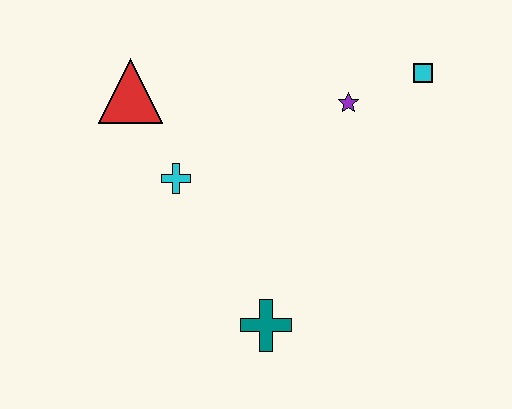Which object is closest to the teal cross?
The cyan cross is closest to the teal cross.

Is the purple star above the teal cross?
Yes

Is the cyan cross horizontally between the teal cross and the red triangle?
Yes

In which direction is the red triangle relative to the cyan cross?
The red triangle is above the cyan cross.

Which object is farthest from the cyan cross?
The cyan square is farthest from the cyan cross.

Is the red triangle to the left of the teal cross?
Yes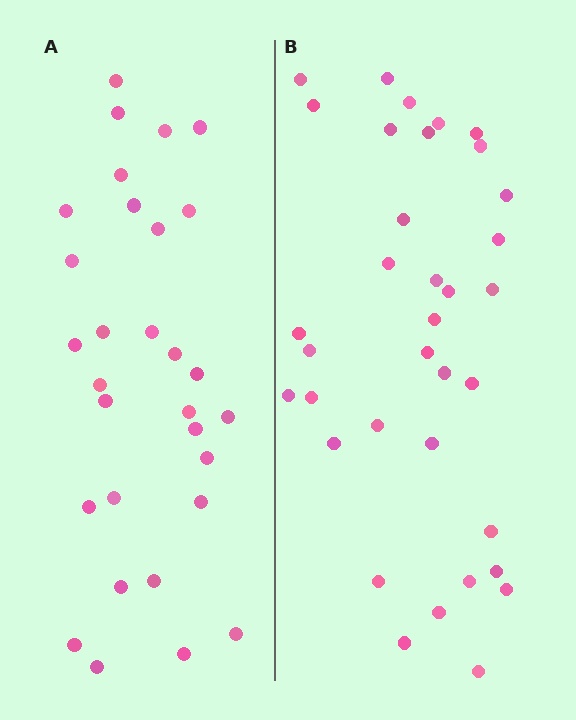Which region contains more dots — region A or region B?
Region B (the right region) has more dots.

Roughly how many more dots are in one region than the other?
Region B has about 5 more dots than region A.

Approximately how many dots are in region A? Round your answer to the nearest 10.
About 30 dots.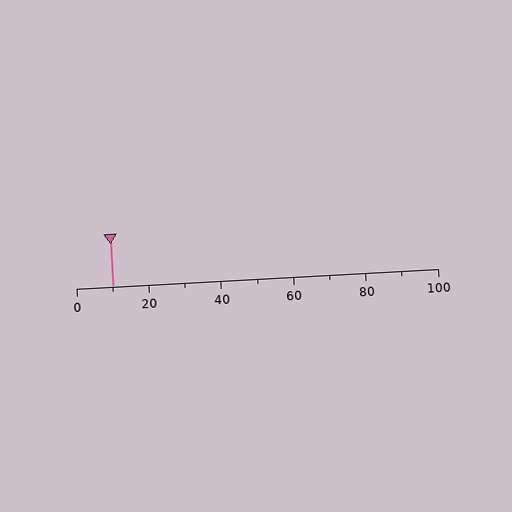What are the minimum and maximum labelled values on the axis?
The axis runs from 0 to 100.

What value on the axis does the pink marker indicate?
The marker indicates approximately 10.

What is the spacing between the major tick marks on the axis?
The major ticks are spaced 20 apart.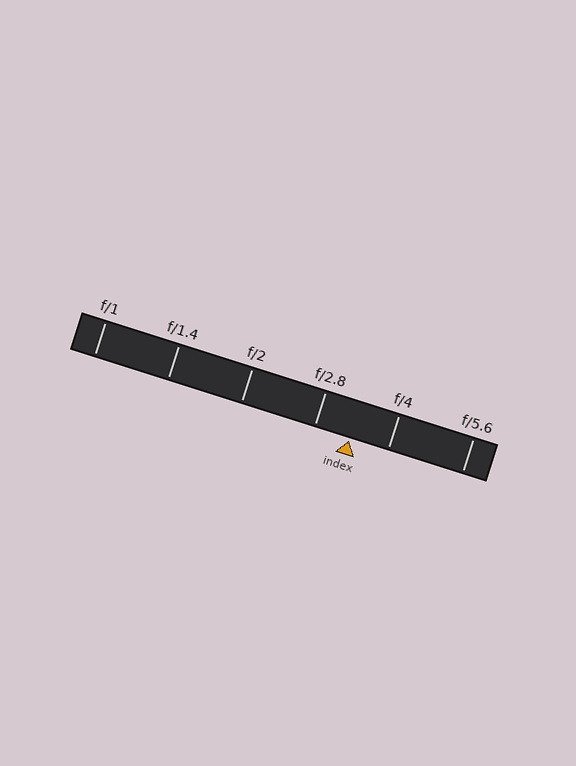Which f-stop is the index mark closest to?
The index mark is closest to f/2.8.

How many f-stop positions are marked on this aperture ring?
There are 6 f-stop positions marked.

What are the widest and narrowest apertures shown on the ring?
The widest aperture shown is f/1 and the narrowest is f/5.6.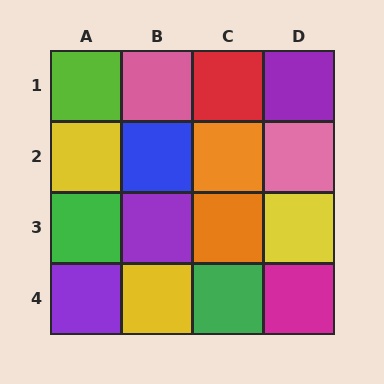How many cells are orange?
2 cells are orange.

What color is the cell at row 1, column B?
Pink.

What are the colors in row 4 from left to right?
Purple, yellow, green, magenta.